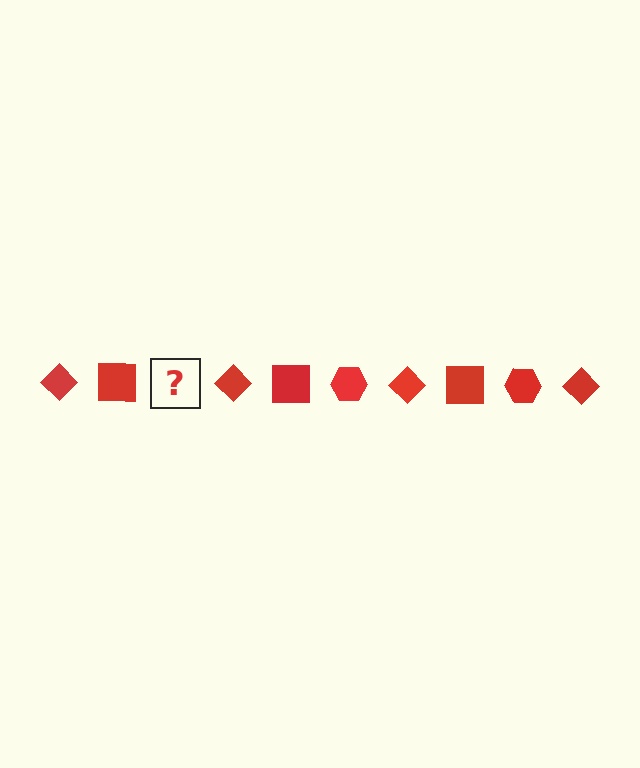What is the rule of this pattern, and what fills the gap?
The rule is that the pattern cycles through diamond, square, hexagon shapes in red. The gap should be filled with a red hexagon.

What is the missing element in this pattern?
The missing element is a red hexagon.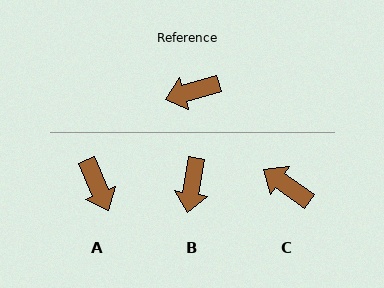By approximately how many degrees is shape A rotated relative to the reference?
Approximately 97 degrees counter-clockwise.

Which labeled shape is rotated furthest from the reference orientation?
A, about 97 degrees away.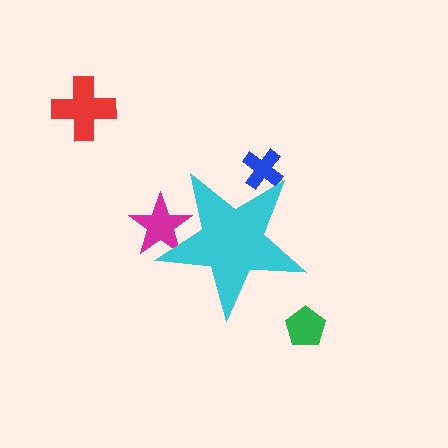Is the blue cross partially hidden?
Yes, the blue cross is partially hidden behind the cyan star.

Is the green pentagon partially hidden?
No, the green pentagon is fully visible.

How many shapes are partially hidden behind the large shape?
2 shapes are partially hidden.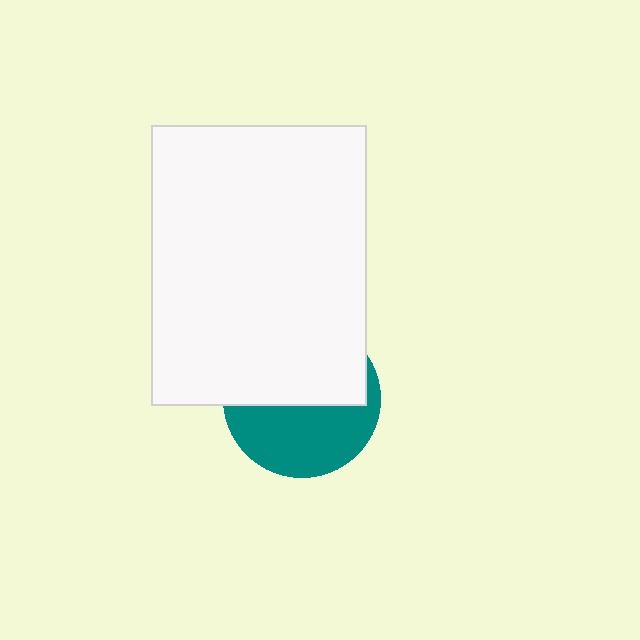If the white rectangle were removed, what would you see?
You would see the complete teal circle.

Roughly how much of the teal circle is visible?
About half of it is visible (roughly 47%).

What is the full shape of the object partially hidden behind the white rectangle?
The partially hidden object is a teal circle.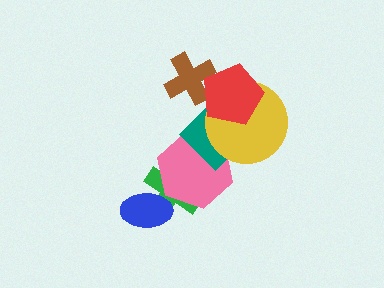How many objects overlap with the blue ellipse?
1 object overlaps with the blue ellipse.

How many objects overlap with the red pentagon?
3 objects overlap with the red pentagon.